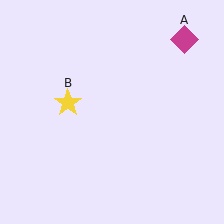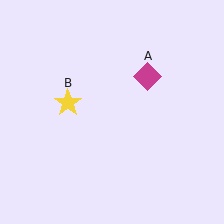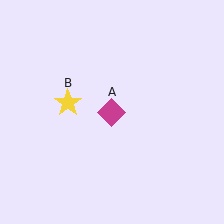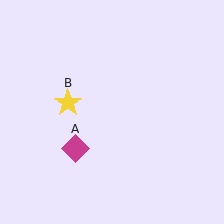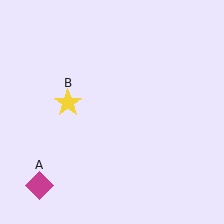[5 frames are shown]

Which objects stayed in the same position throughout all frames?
Yellow star (object B) remained stationary.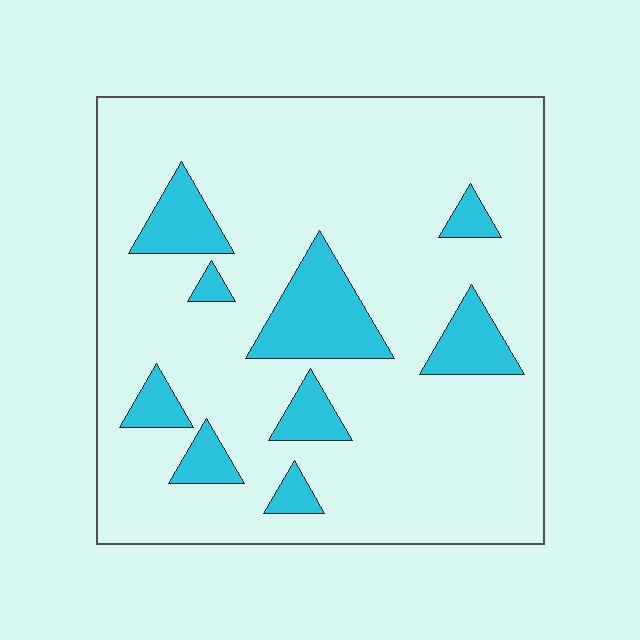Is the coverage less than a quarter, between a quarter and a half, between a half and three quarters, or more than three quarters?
Less than a quarter.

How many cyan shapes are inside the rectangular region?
9.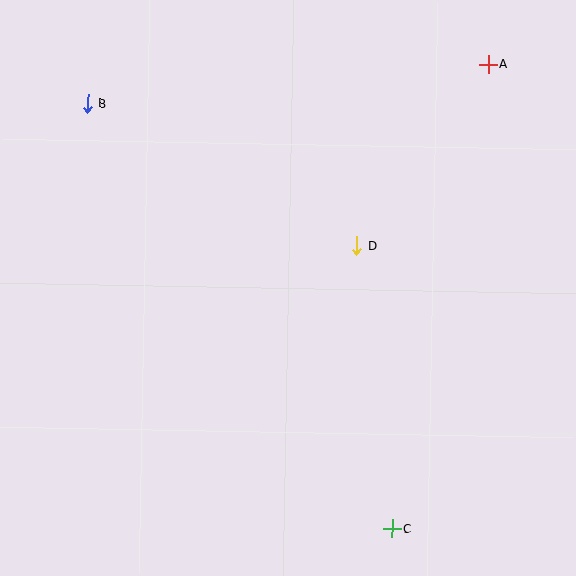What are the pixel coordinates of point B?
Point B is at (87, 103).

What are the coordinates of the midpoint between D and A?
The midpoint between D and A is at (423, 155).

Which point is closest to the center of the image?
Point D at (356, 246) is closest to the center.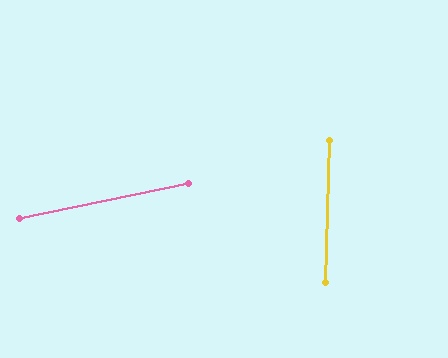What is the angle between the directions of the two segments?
Approximately 77 degrees.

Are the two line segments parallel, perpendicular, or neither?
Neither parallel nor perpendicular — they differ by about 77°.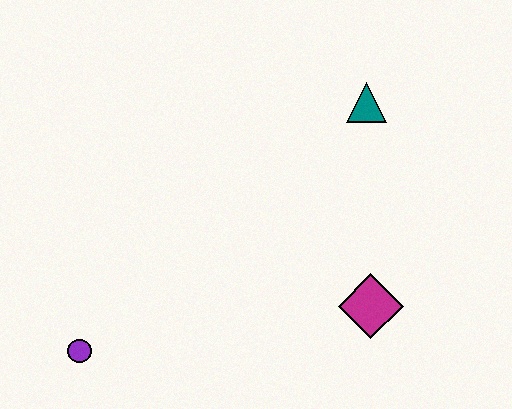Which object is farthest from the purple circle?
The teal triangle is farthest from the purple circle.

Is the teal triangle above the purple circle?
Yes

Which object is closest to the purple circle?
The magenta diamond is closest to the purple circle.